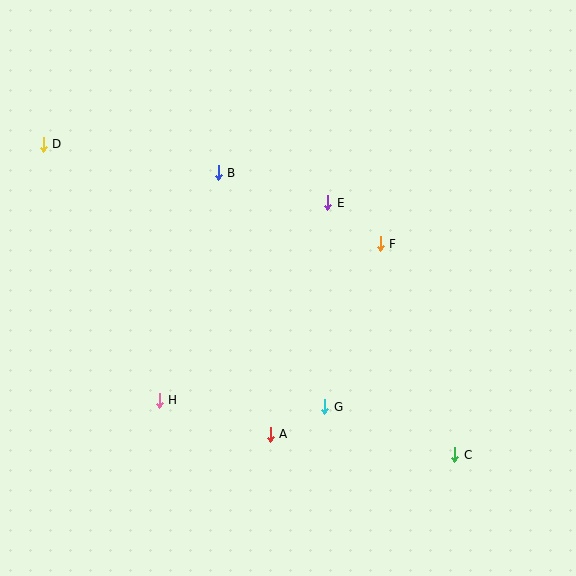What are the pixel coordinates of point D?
Point D is at (43, 144).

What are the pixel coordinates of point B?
Point B is at (218, 173).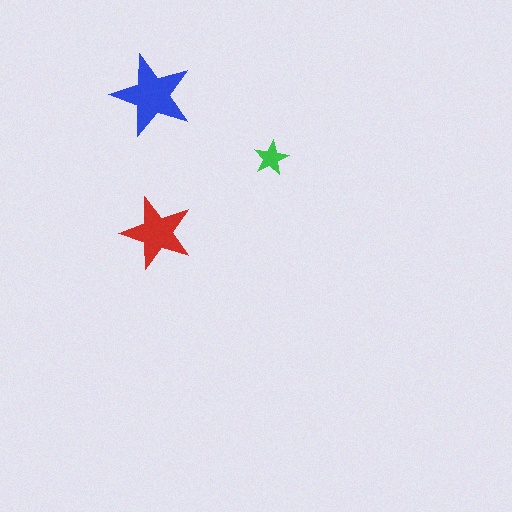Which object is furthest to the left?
The blue star is leftmost.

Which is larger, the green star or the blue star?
The blue one.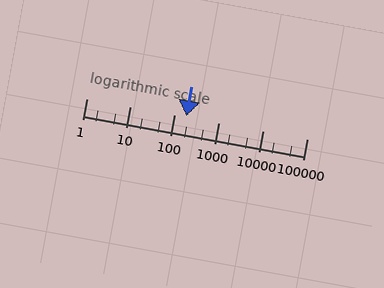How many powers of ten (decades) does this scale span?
The scale spans 5 decades, from 1 to 100000.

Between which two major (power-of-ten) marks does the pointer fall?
The pointer is between 100 and 1000.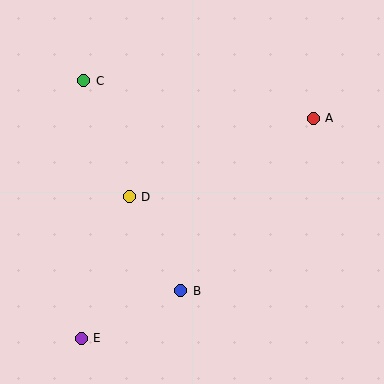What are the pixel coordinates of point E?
Point E is at (81, 338).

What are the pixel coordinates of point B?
Point B is at (181, 291).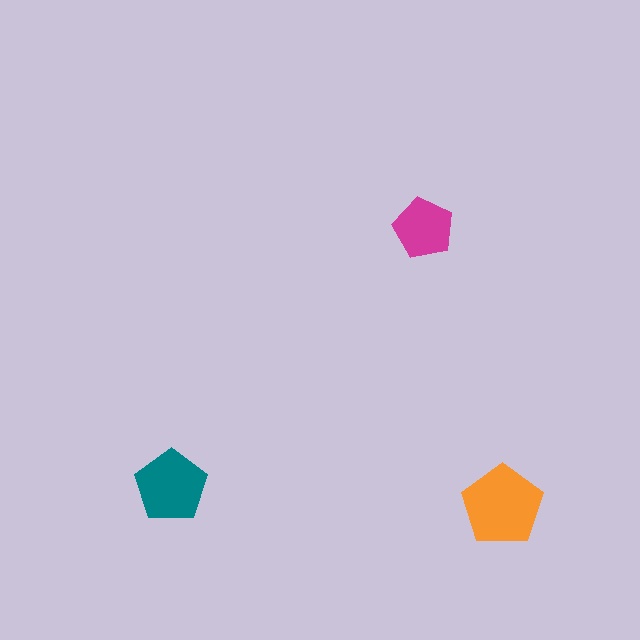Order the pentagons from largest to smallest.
the orange one, the teal one, the magenta one.